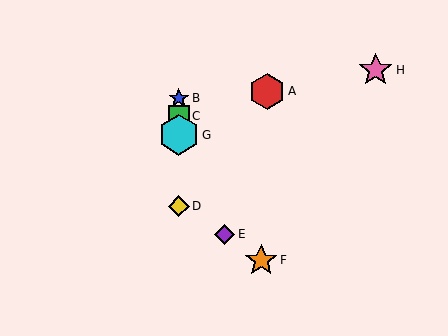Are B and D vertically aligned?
Yes, both are at x≈179.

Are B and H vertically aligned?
No, B is at x≈179 and H is at x≈376.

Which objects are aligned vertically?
Objects B, C, D, G are aligned vertically.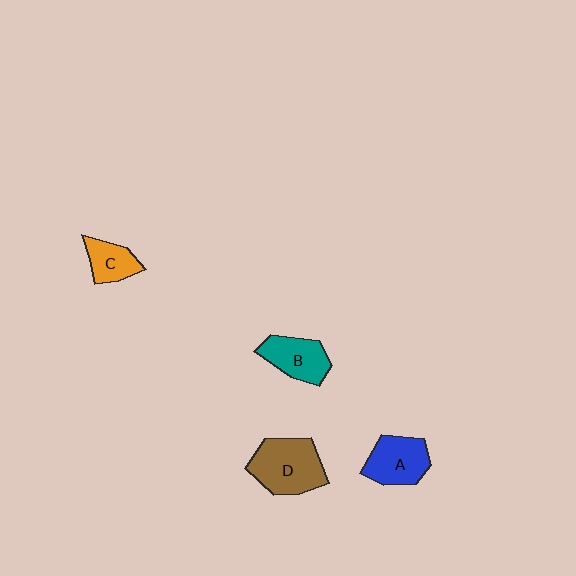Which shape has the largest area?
Shape D (brown).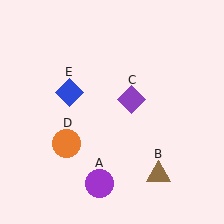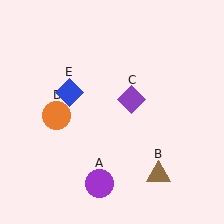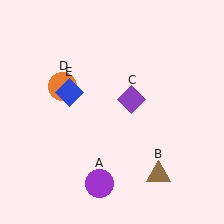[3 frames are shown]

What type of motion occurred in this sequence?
The orange circle (object D) rotated clockwise around the center of the scene.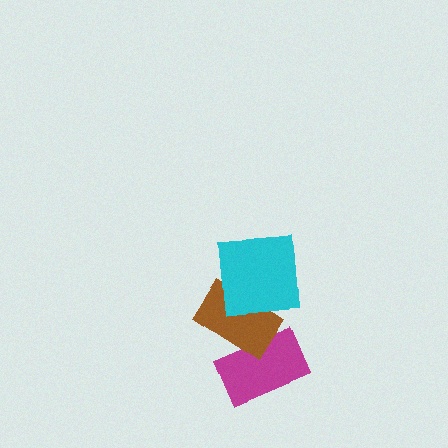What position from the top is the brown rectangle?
The brown rectangle is 2nd from the top.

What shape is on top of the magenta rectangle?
The brown rectangle is on top of the magenta rectangle.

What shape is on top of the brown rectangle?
The cyan square is on top of the brown rectangle.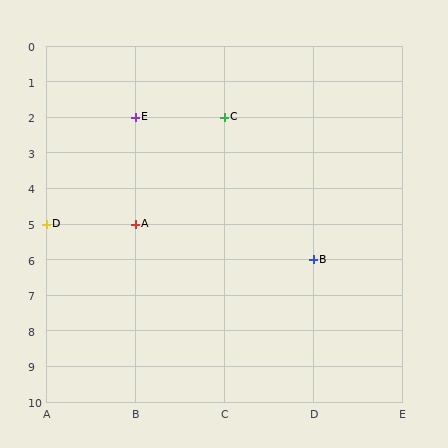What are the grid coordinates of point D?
Point D is at grid coordinates (A, 5).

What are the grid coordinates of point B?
Point B is at grid coordinates (D, 6).